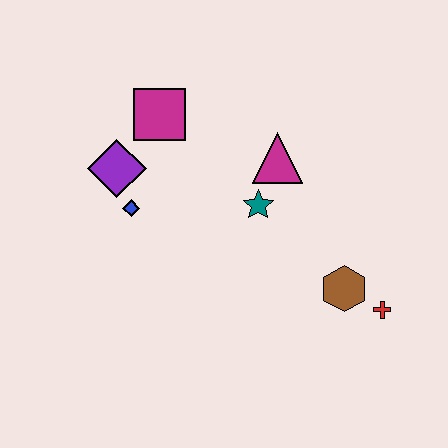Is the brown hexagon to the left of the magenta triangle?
No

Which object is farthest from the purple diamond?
The red cross is farthest from the purple diamond.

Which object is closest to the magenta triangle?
The teal star is closest to the magenta triangle.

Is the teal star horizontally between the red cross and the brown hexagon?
No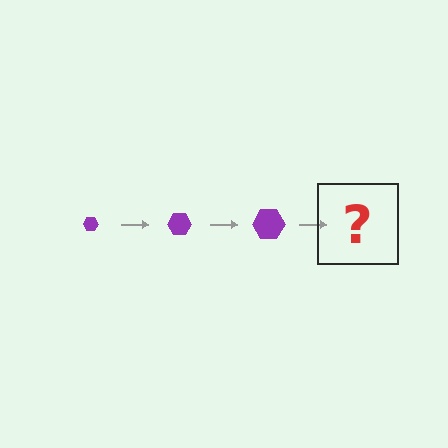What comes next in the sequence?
The next element should be a purple hexagon, larger than the previous one.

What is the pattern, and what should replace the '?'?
The pattern is that the hexagon gets progressively larger each step. The '?' should be a purple hexagon, larger than the previous one.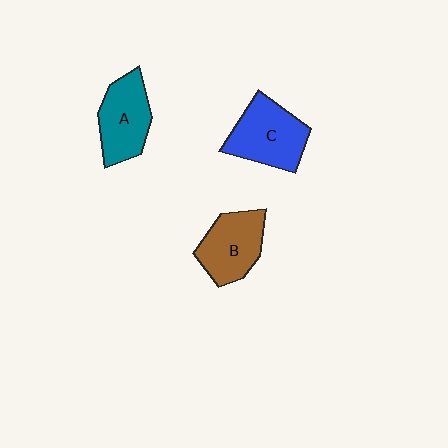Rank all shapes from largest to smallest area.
From largest to smallest: C (blue), A (teal), B (brown).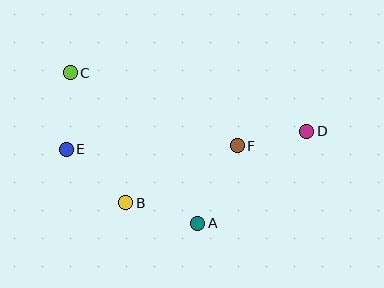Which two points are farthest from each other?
Points C and D are farthest from each other.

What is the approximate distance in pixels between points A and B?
The distance between A and B is approximately 75 pixels.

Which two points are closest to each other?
Points D and F are closest to each other.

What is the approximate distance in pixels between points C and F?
The distance between C and F is approximately 182 pixels.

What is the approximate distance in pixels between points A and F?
The distance between A and F is approximately 87 pixels.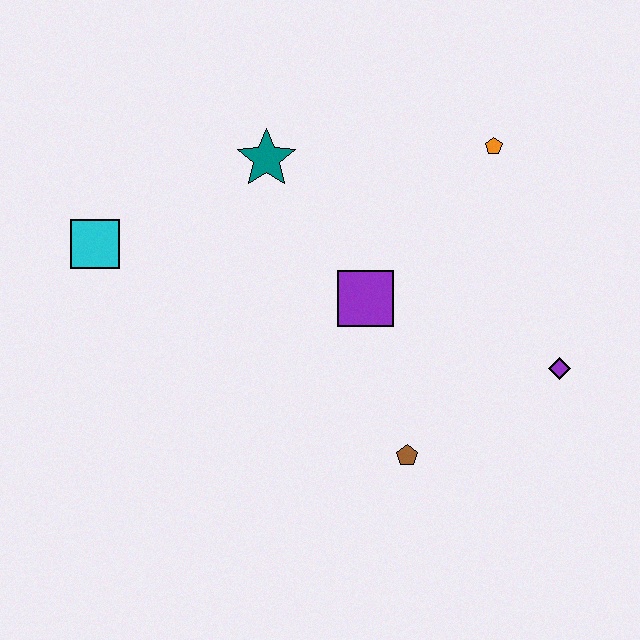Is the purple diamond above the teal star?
No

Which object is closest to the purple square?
The brown pentagon is closest to the purple square.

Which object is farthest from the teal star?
The purple diamond is farthest from the teal star.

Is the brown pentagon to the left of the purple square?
No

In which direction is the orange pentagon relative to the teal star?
The orange pentagon is to the right of the teal star.